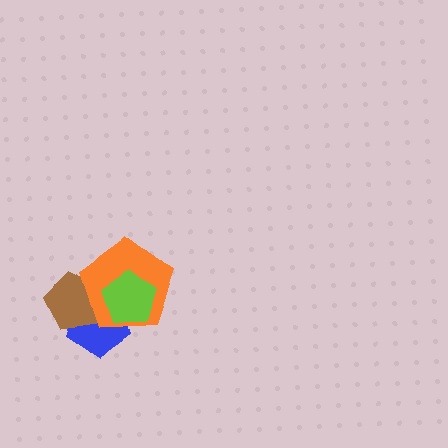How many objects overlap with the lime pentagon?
2 objects overlap with the lime pentagon.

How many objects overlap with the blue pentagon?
3 objects overlap with the blue pentagon.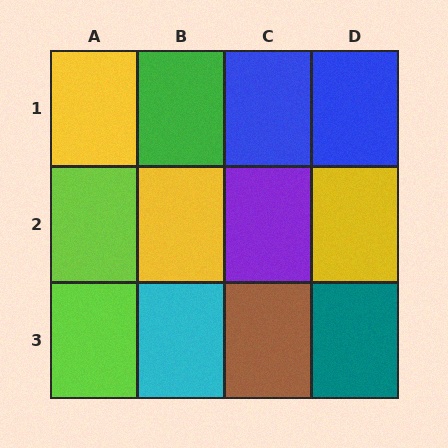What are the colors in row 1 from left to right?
Yellow, green, blue, blue.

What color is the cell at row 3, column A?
Lime.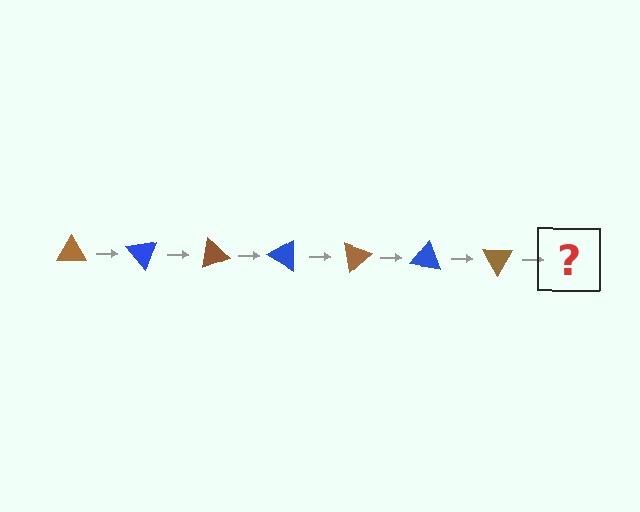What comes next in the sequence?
The next element should be a blue triangle, rotated 350 degrees from the start.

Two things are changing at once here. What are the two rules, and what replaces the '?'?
The two rules are that it rotates 50 degrees each step and the color cycles through brown and blue. The '?' should be a blue triangle, rotated 350 degrees from the start.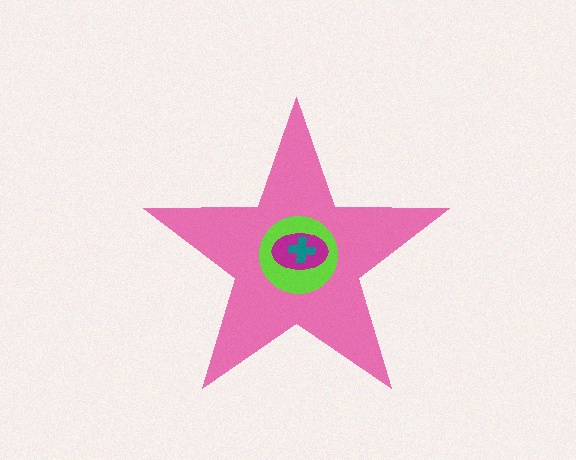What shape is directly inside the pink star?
The lime circle.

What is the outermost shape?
The pink star.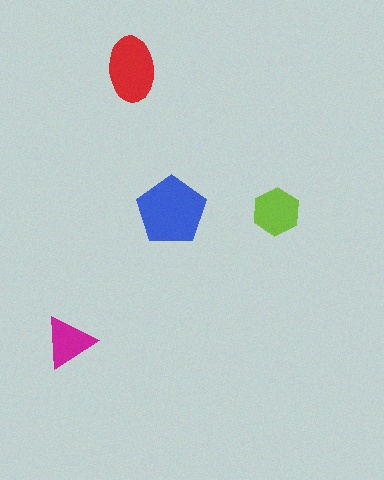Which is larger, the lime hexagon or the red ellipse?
The red ellipse.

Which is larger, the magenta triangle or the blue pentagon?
The blue pentagon.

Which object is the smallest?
The magenta triangle.